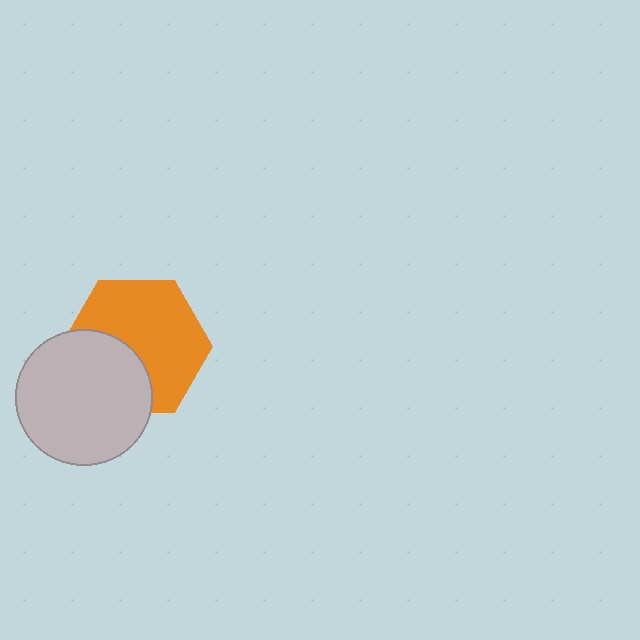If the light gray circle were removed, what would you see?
You would see the complete orange hexagon.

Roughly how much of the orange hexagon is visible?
About half of it is visible (roughly 65%).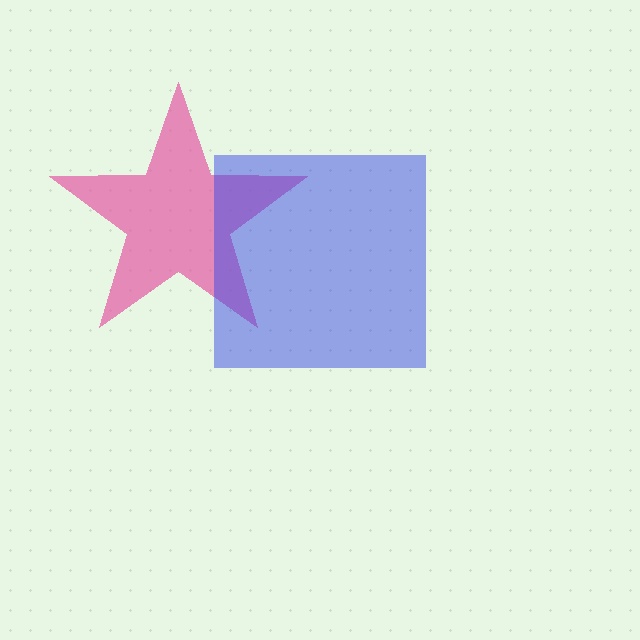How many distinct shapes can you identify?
There are 2 distinct shapes: a pink star, a blue square.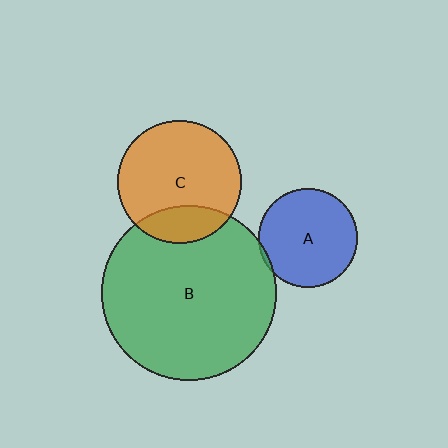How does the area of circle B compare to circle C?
Approximately 2.0 times.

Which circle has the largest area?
Circle B (green).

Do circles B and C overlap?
Yes.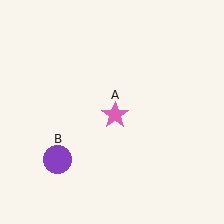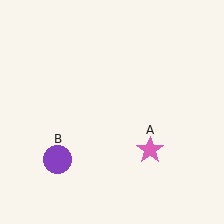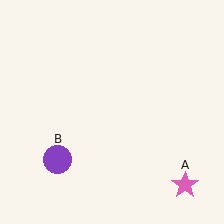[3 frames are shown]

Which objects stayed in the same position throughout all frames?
Purple circle (object B) remained stationary.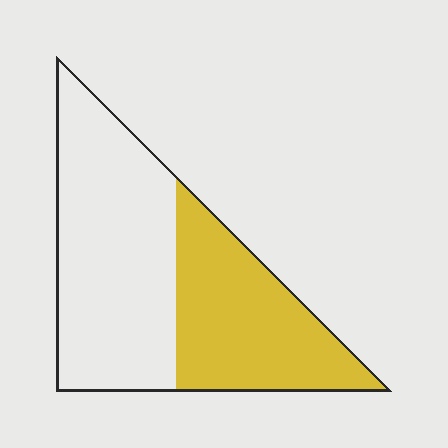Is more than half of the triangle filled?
No.